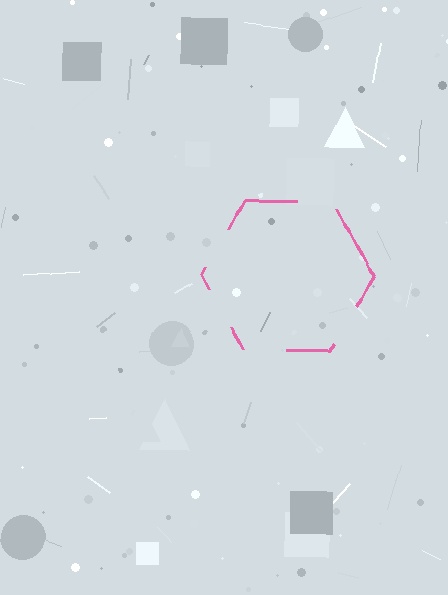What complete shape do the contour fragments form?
The contour fragments form a hexagon.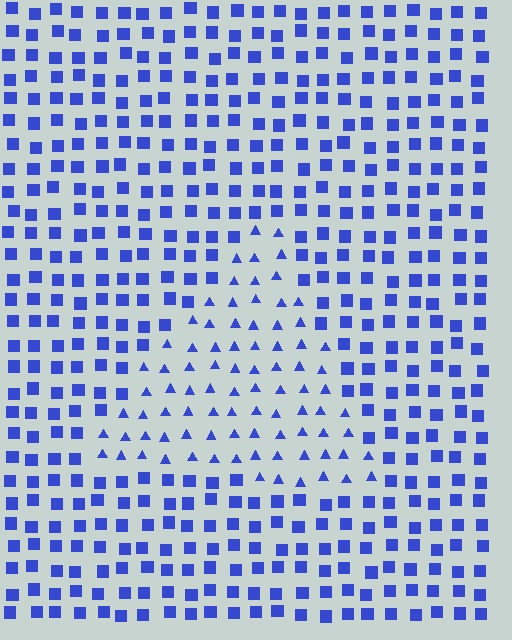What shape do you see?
I see a triangle.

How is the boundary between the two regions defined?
The boundary is defined by a change in element shape: triangles inside vs. squares outside. All elements share the same color and spacing.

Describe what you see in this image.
The image is filled with small blue elements arranged in a uniform grid. A triangle-shaped region contains triangles, while the surrounding area contains squares. The boundary is defined purely by the change in element shape.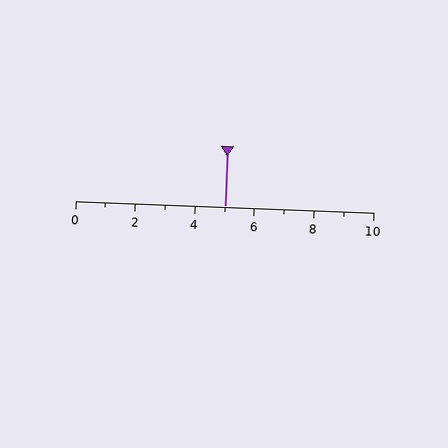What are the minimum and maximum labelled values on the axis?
The axis runs from 0 to 10.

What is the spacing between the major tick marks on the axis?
The major ticks are spaced 2 apart.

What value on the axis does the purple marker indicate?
The marker indicates approximately 5.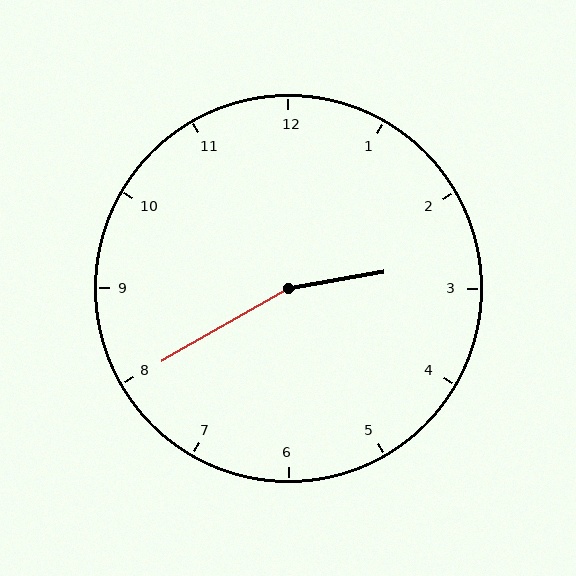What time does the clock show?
2:40.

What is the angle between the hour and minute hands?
Approximately 160 degrees.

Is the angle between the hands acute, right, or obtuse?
It is obtuse.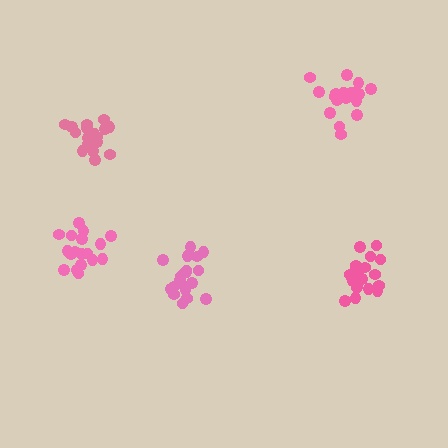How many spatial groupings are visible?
There are 5 spatial groupings.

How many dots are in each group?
Group 1: 20 dots, Group 2: 20 dots, Group 3: 21 dots, Group 4: 18 dots, Group 5: 20 dots (99 total).